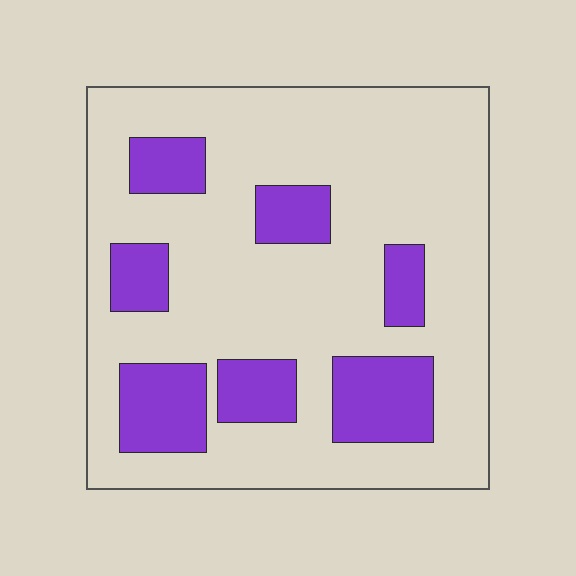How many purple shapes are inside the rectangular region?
7.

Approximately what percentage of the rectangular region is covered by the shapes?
Approximately 25%.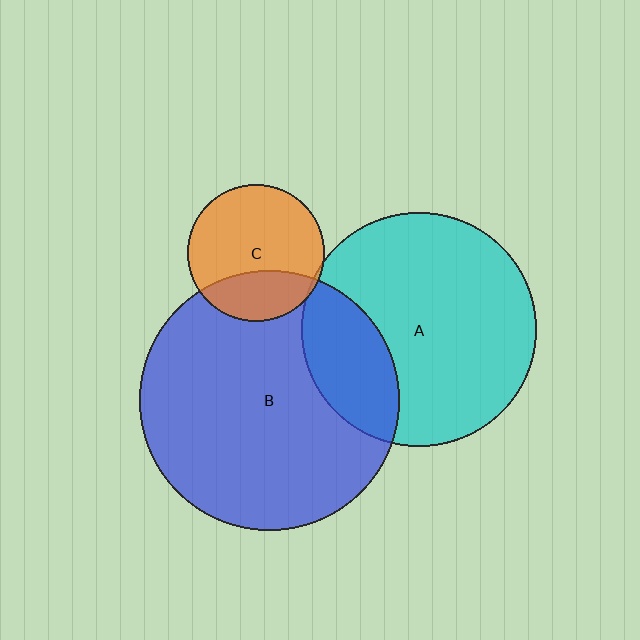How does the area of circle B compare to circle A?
Approximately 1.2 times.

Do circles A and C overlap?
Yes.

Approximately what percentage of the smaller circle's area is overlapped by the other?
Approximately 5%.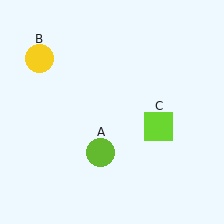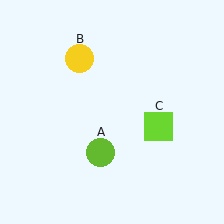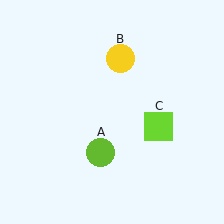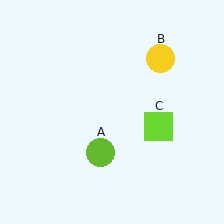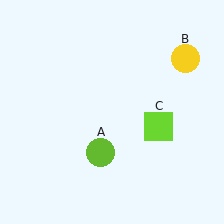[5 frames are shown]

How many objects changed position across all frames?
1 object changed position: yellow circle (object B).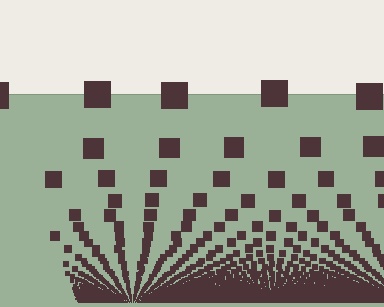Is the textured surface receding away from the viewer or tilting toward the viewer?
The surface appears to tilt toward the viewer. Texture elements get larger and sparser toward the top.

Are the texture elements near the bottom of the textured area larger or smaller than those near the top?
Smaller. The gradient is inverted — elements near the bottom are smaller and denser.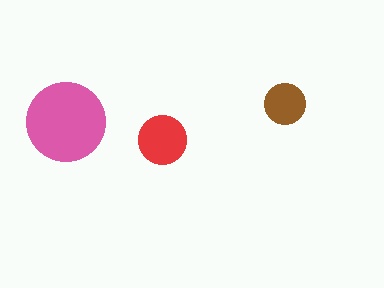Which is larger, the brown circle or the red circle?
The red one.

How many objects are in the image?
There are 3 objects in the image.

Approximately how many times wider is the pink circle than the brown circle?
About 2 times wider.